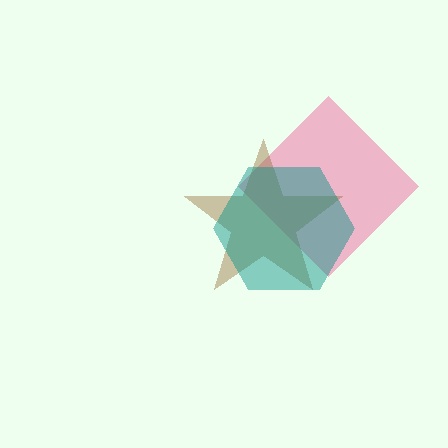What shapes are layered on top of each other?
The layered shapes are: a pink diamond, a brown star, a teal hexagon.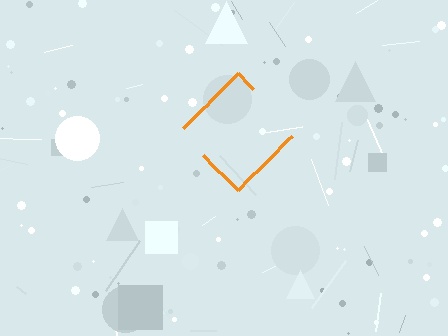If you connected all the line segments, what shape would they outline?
They would outline a diamond.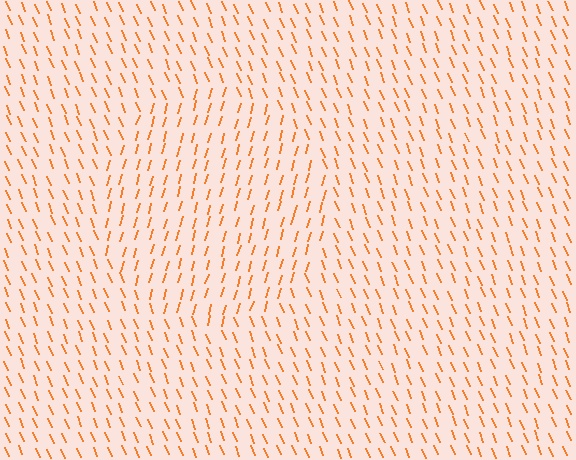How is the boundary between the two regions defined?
The boundary is defined purely by a change in line orientation (approximately 38 degrees difference). All lines are the same color and thickness.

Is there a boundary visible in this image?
Yes, there is a texture boundary formed by a change in line orientation.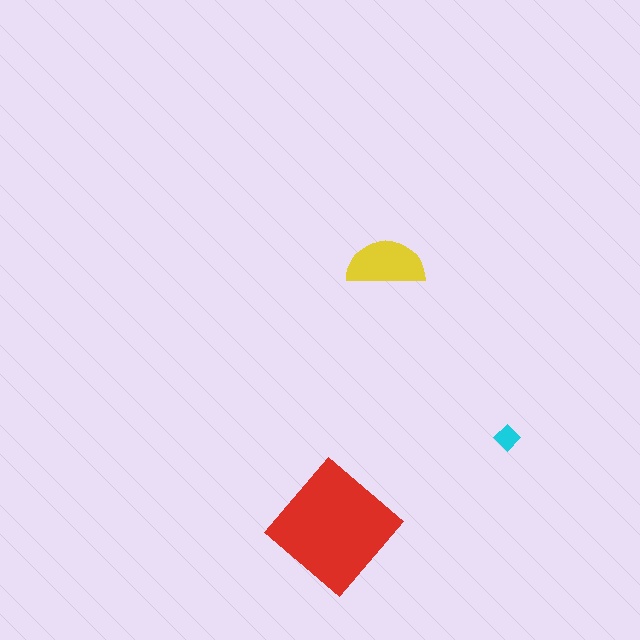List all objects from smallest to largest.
The cyan diamond, the yellow semicircle, the red diamond.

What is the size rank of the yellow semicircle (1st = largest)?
2nd.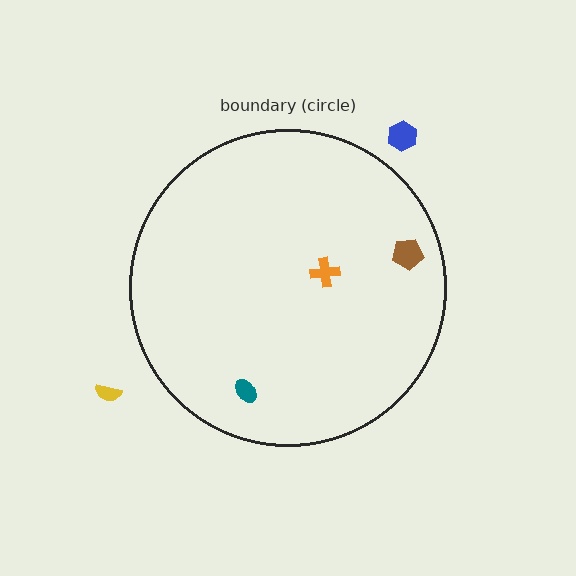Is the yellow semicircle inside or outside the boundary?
Outside.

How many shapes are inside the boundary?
3 inside, 2 outside.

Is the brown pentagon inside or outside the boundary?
Inside.